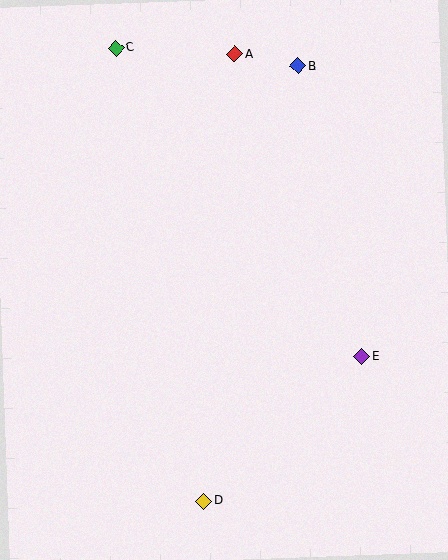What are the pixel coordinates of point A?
Point A is at (235, 54).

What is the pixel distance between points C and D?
The distance between C and D is 462 pixels.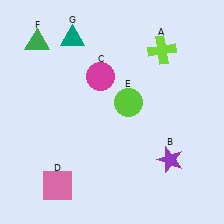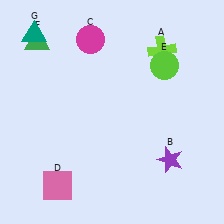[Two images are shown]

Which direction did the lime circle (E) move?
The lime circle (E) moved up.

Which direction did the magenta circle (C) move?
The magenta circle (C) moved up.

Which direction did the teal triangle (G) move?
The teal triangle (G) moved left.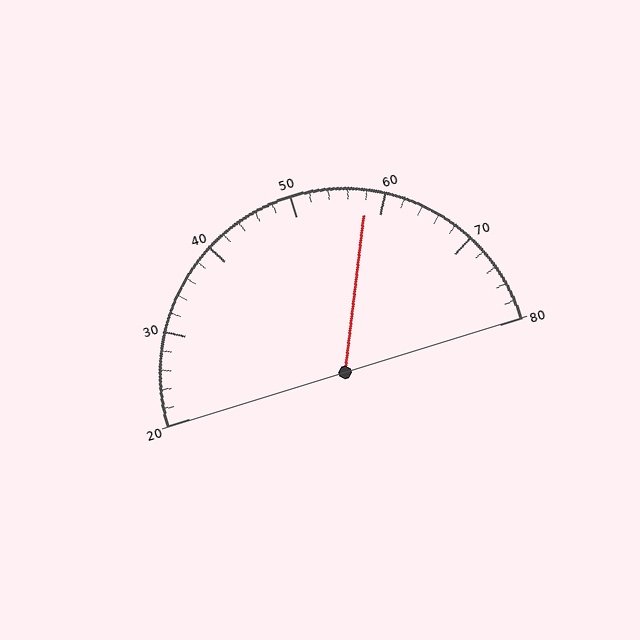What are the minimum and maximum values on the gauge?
The gauge ranges from 20 to 80.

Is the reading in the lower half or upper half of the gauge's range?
The reading is in the upper half of the range (20 to 80).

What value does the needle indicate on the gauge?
The needle indicates approximately 58.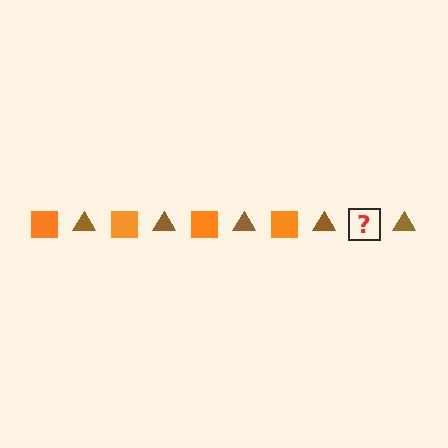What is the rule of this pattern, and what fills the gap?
The rule is that the pattern alternates between orange square and brown triangle. The gap should be filled with an orange square.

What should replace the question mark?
The question mark should be replaced with an orange square.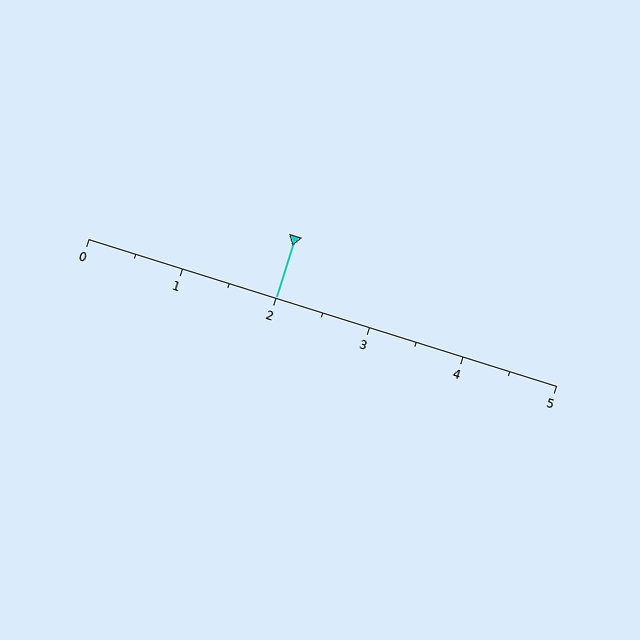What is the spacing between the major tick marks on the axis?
The major ticks are spaced 1 apart.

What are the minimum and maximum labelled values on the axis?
The axis runs from 0 to 5.